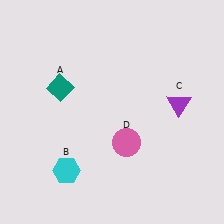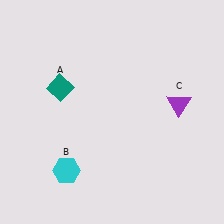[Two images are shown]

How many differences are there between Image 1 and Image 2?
There is 1 difference between the two images.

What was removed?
The pink circle (D) was removed in Image 2.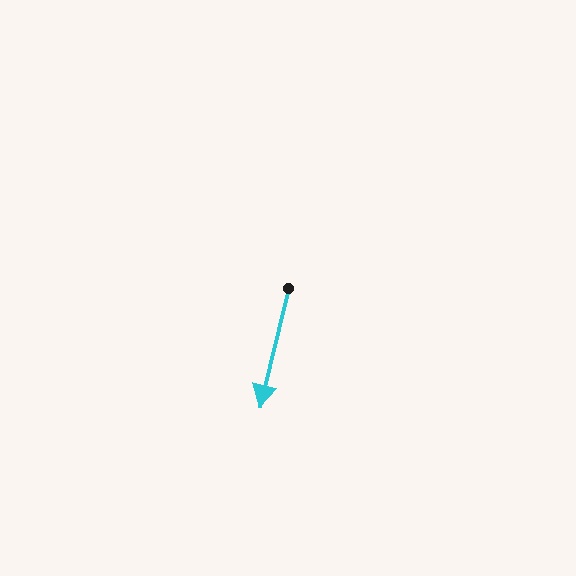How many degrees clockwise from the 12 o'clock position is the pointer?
Approximately 194 degrees.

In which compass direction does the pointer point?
South.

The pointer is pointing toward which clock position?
Roughly 6 o'clock.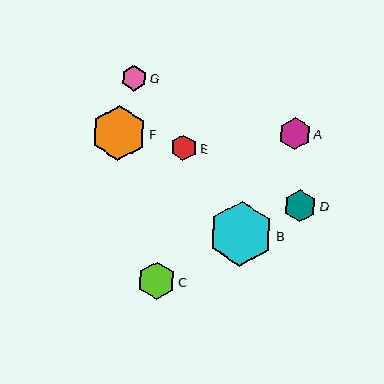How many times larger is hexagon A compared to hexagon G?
Hexagon A is approximately 1.2 times the size of hexagon G.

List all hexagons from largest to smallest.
From largest to smallest: B, F, C, D, A, E, G.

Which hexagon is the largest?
Hexagon B is the largest with a size of approximately 65 pixels.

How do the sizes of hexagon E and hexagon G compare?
Hexagon E and hexagon G are approximately the same size.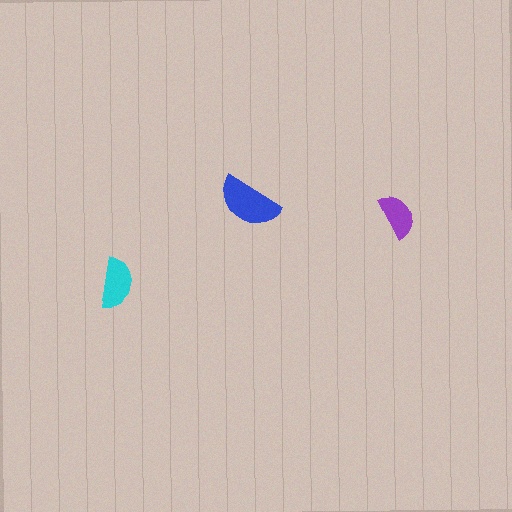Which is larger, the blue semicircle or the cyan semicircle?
The blue one.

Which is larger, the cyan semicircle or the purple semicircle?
The cyan one.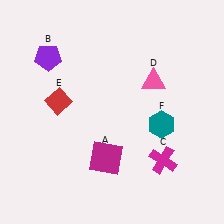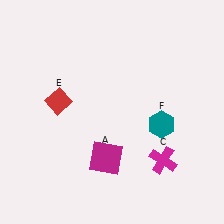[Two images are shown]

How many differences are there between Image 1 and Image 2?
There are 2 differences between the two images.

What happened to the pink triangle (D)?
The pink triangle (D) was removed in Image 2. It was in the top-right area of Image 1.